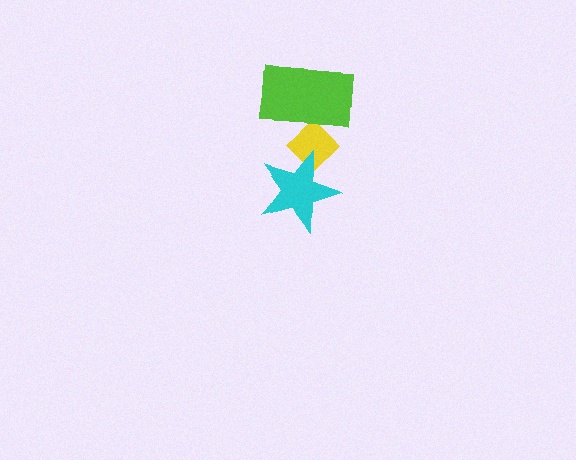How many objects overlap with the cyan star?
1 object overlaps with the cyan star.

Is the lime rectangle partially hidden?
No, no other shape covers it.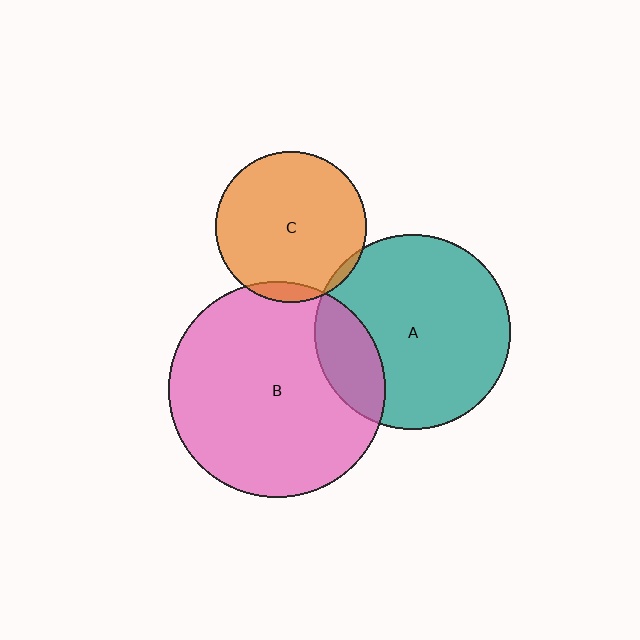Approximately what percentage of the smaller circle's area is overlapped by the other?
Approximately 5%.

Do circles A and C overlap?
Yes.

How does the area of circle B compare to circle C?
Approximately 2.1 times.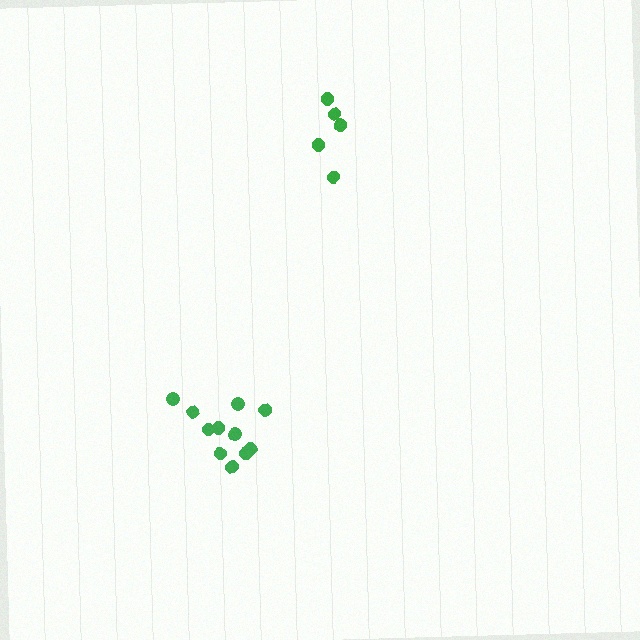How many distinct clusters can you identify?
There are 2 distinct clusters.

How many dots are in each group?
Group 1: 5 dots, Group 2: 11 dots (16 total).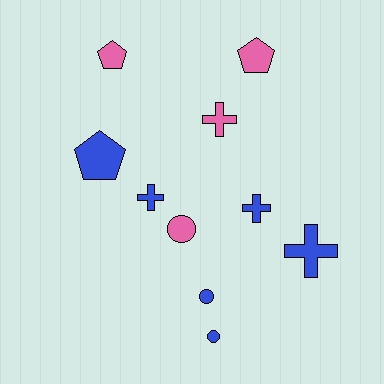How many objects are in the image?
There are 10 objects.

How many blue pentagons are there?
There is 1 blue pentagon.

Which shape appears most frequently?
Cross, with 4 objects.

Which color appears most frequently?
Blue, with 6 objects.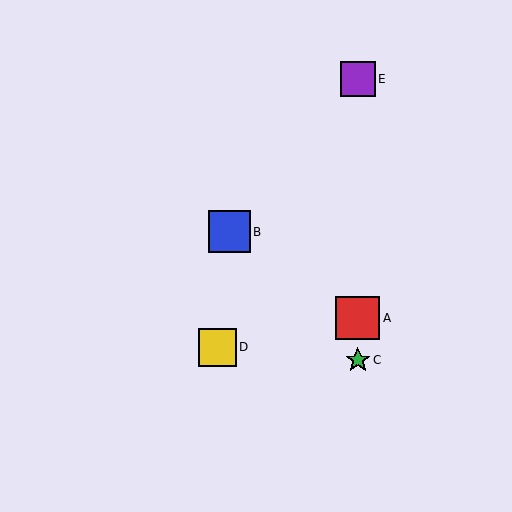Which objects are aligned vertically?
Objects A, C, E are aligned vertically.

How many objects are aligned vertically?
3 objects (A, C, E) are aligned vertically.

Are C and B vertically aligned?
No, C is at x≈358 and B is at x≈229.